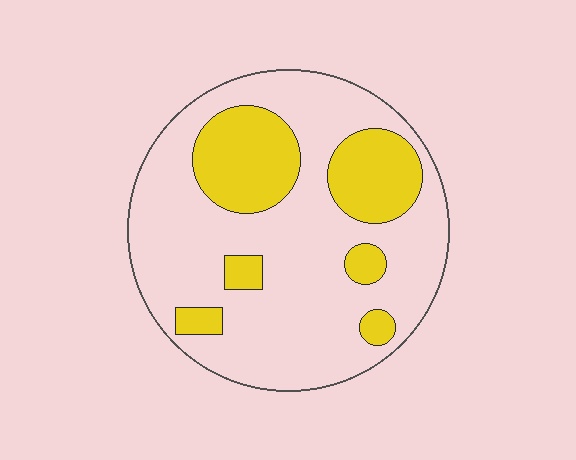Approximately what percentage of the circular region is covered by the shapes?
Approximately 25%.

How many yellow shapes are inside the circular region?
6.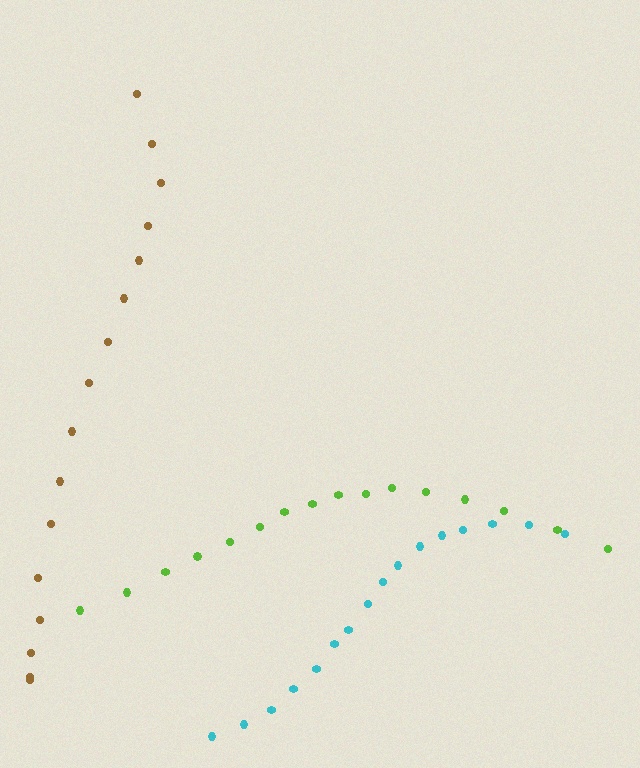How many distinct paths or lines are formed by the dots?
There are 3 distinct paths.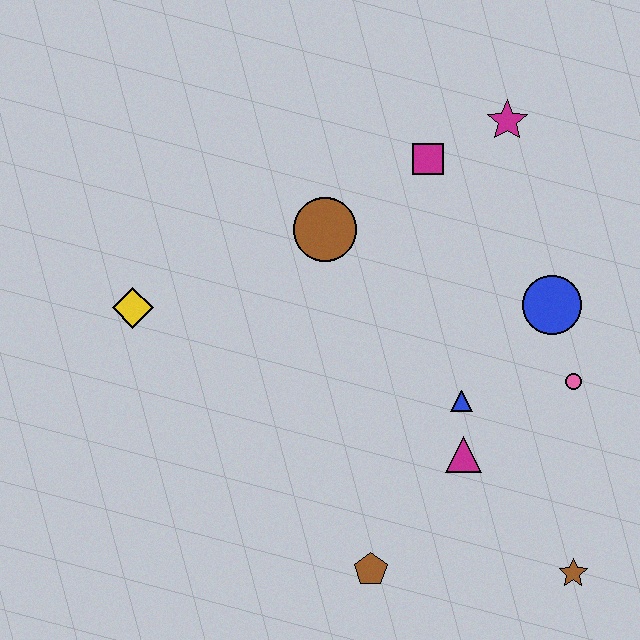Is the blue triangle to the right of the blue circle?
No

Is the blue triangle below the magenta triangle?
No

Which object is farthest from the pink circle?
The yellow diamond is farthest from the pink circle.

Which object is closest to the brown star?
The magenta triangle is closest to the brown star.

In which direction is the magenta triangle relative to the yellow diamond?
The magenta triangle is to the right of the yellow diamond.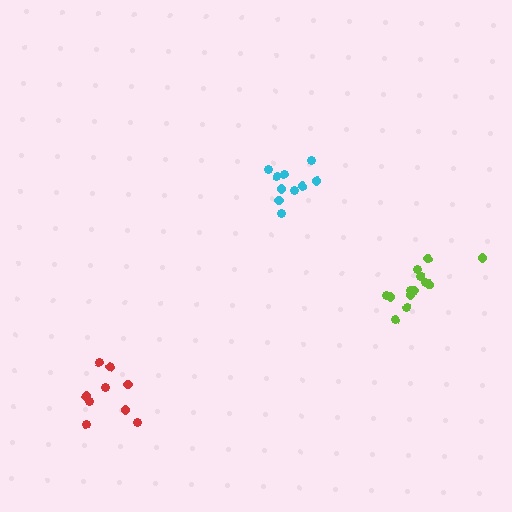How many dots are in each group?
Group 1: 14 dots, Group 2: 10 dots, Group 3: 9 dots (33 total).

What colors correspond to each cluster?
The clusters are colored: lime, cyan, red.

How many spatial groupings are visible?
There are 3 spatial groupings.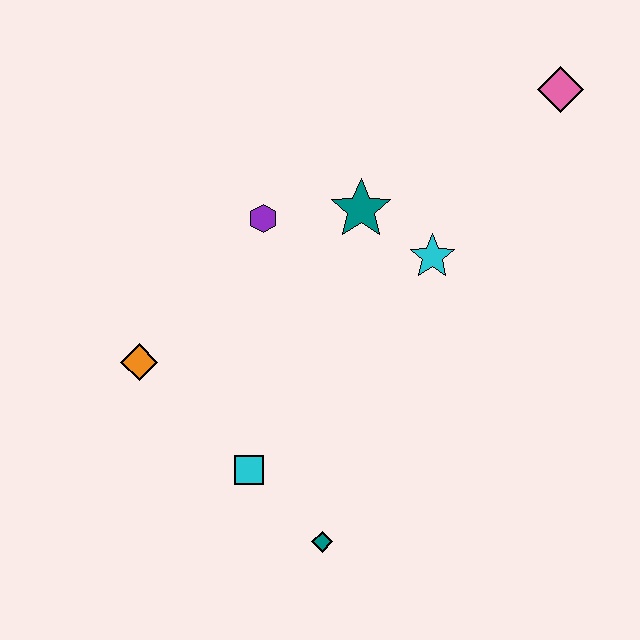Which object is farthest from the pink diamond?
The teal diamond is farthest from the pink diamond.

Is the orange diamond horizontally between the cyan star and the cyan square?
No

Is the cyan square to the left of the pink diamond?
Yes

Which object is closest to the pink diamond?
The cyan star is closest to the pink diamond.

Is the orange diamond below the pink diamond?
Yes